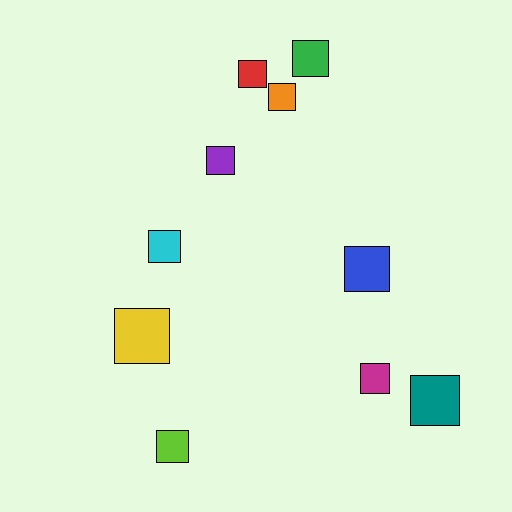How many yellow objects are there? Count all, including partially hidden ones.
There is 1 yellow object.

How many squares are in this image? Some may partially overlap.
There are 10 squares.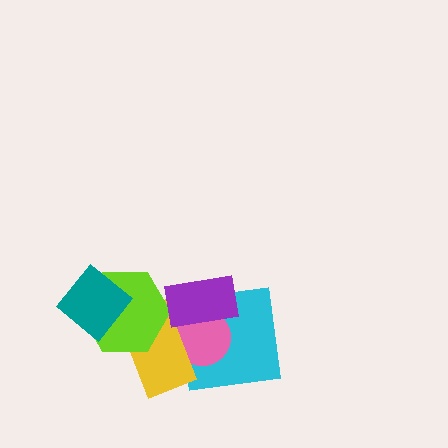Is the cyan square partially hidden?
Yes, it is partially covered by another shape.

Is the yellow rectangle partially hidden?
Yes, it is partially covered by another shape.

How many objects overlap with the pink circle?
3 objects overlap with the pink circle.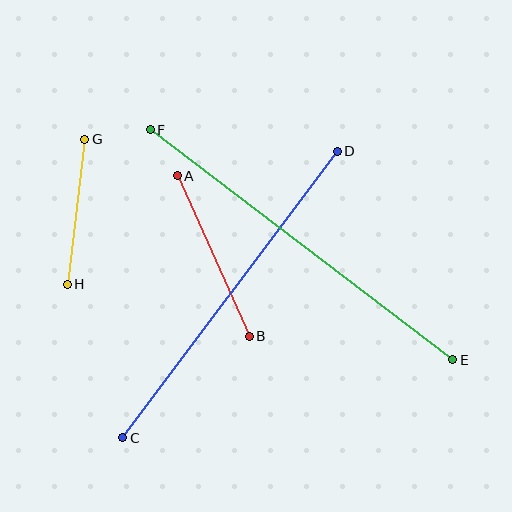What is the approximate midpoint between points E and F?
The midpoint is at approximately (301, 245) pixels.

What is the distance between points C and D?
The distance is approximately 358 pixels.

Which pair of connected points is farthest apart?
Points E and F are farthest apart.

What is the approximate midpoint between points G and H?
The midpoint is at approximately (76, 212) pixels.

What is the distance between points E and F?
The distance is approximately 380 pixels.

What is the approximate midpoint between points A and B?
The midpoint is at approximately (213, 256) pixels.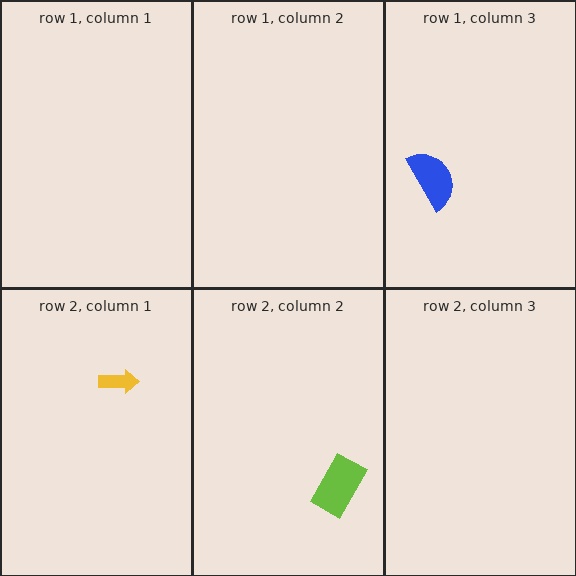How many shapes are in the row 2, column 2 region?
1.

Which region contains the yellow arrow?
The row 2, column 1 region.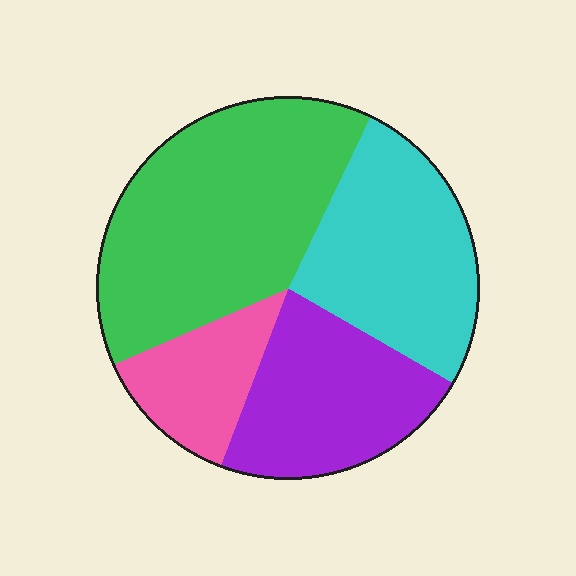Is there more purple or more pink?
Purple.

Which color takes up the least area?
Pink, at roughly 15%.